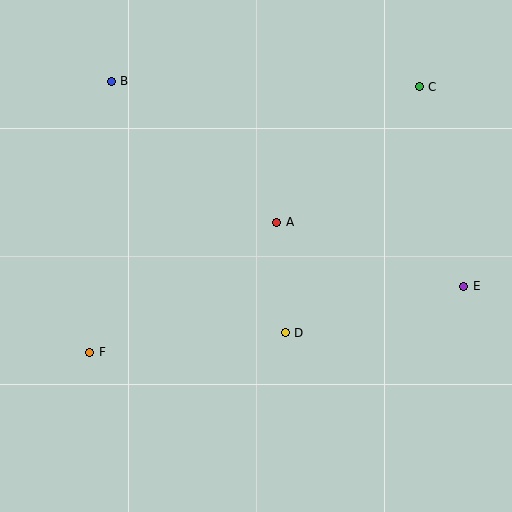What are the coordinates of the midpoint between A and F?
The midpoint between A and F is at (183, 287).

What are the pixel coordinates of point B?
Point B is at (111, 81).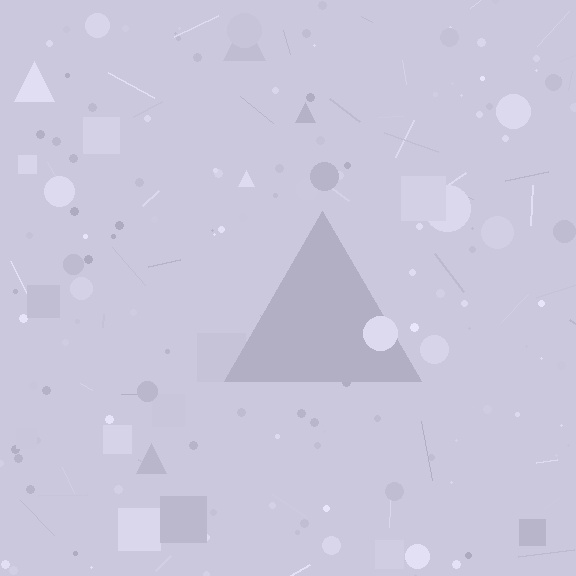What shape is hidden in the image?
A triangle is hidden in the image.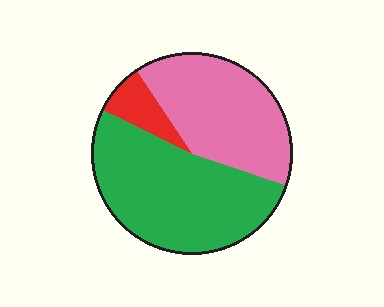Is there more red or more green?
Green.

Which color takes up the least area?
Red, at roughly 10%.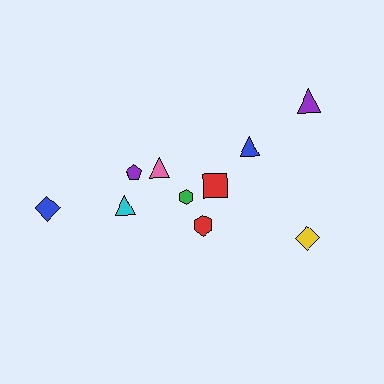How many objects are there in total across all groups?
There are 10 objects.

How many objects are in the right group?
There are 6 objects.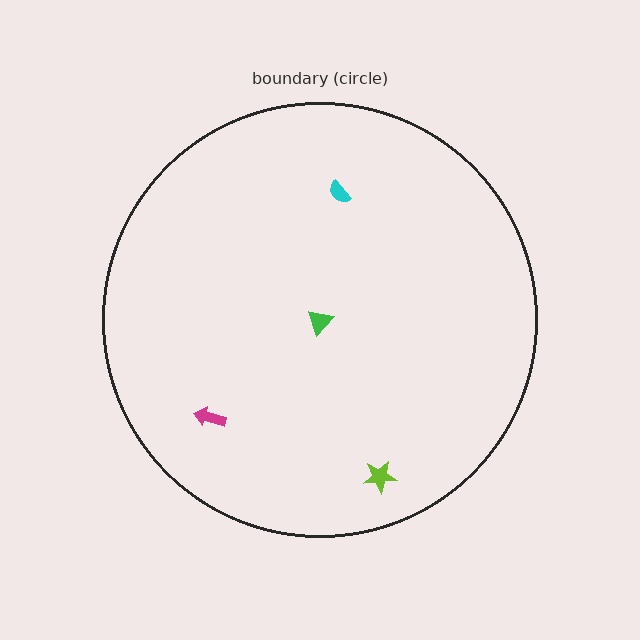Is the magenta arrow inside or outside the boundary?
Inside.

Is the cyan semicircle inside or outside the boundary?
Inside.